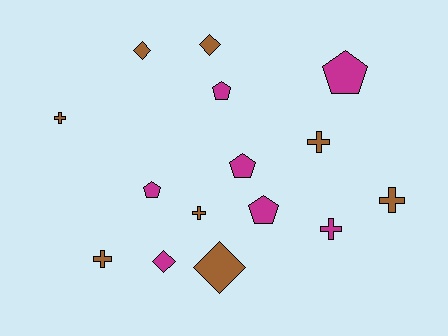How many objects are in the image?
There are 15 objects.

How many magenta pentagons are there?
There are 5 magenta pentagons.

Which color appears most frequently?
Brown, with 8 objects.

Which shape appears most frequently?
Cross, with 6 objects.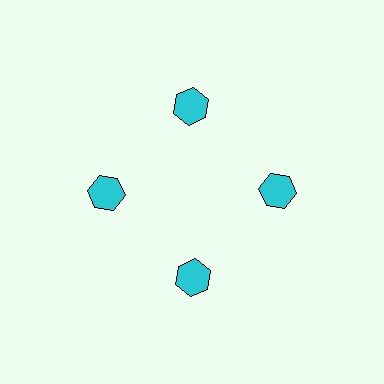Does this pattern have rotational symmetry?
Yes, this pattern has 4-fold rotational symmetry. It looks the same after rotating 90 degrees around the center.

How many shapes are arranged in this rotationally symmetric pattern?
There are 4 shapes, arranged in 4 groups of 1.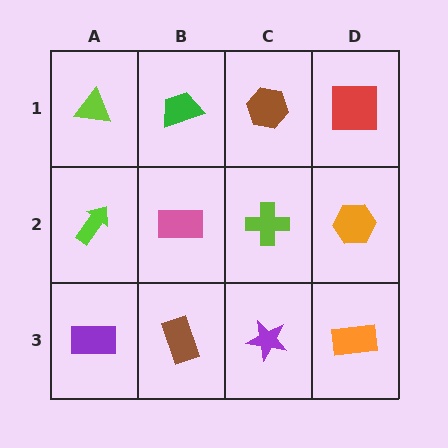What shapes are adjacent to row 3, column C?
A lime cross (row 2, column C), a brown rectangle (row 3, column B), an orange rectangle (row 3, column D).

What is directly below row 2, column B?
A brown rectangle.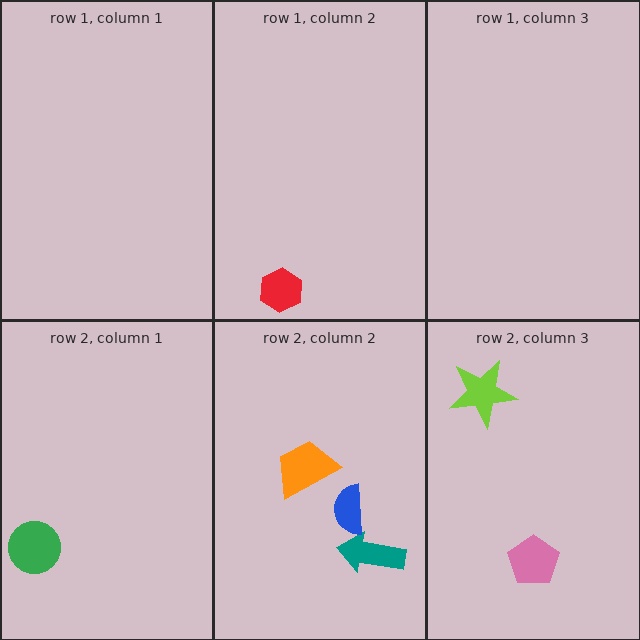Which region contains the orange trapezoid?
The row 2, column 2 region.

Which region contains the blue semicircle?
The row 2, column 2 region.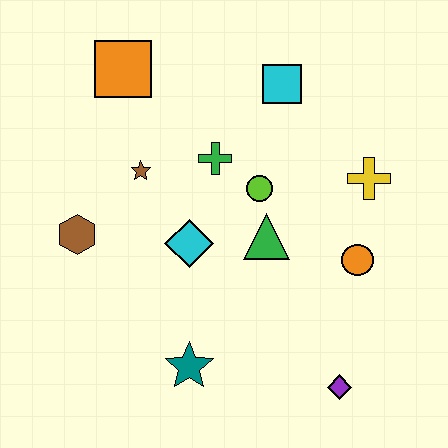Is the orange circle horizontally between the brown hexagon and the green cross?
No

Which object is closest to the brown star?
The green cross is closest to the brown star.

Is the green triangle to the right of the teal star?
Yes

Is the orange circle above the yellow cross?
No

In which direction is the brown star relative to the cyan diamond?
The brown star is above the cyan diamond.